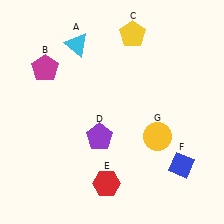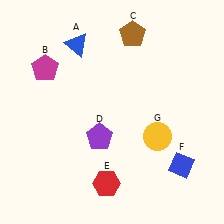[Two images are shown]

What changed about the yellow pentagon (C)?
In Image 1, C is yellow. In Image 2, it changed to brown.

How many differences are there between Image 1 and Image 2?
There are 2 differences between the two images.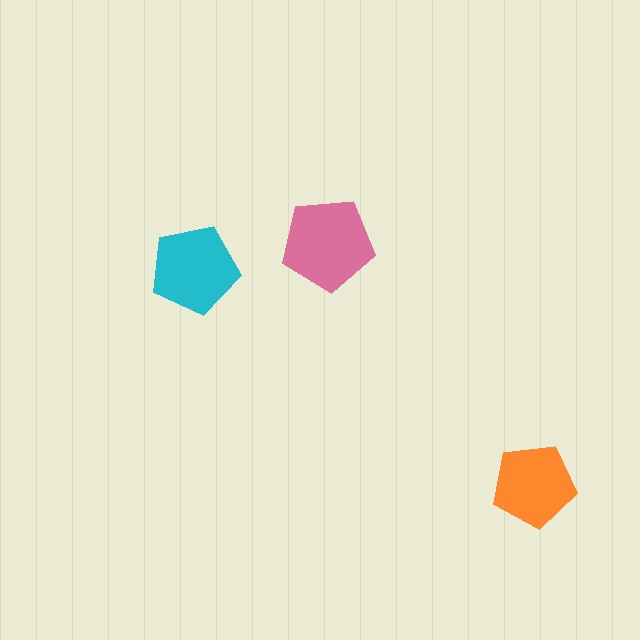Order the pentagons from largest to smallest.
the pink one, the cyan one, the orange one.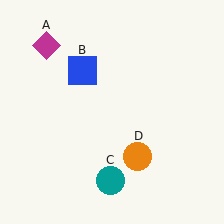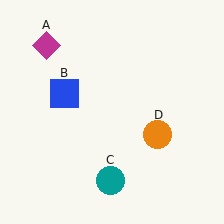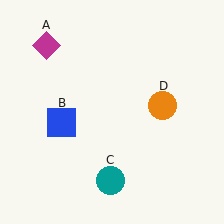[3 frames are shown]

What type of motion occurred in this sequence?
The blue square (object B), orange circle (object D) rotated counterclockwise around the center of the scene.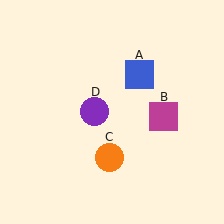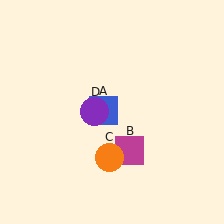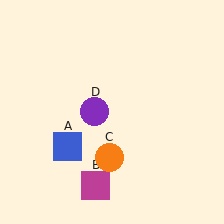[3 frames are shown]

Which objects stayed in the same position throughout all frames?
Orange circle (object C) and purple circle (object D) remained stationary.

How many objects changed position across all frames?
2 objects changed position: blue square (object A), magenta square (object B).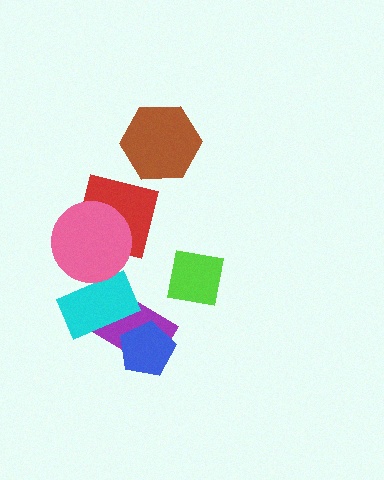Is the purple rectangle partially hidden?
Yes, it is partially covered by another shape.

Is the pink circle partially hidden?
No, no other shape covers it.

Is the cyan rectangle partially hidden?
Yes, it is partially covered by another shape.